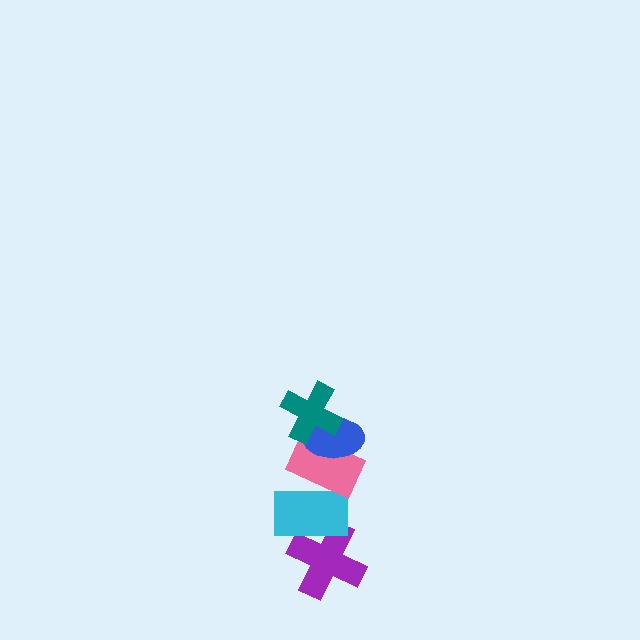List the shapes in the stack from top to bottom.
From top to bottom: the teal cross, the blue ellipse, the pink rectangle, the cyan rectangle, the purple cross.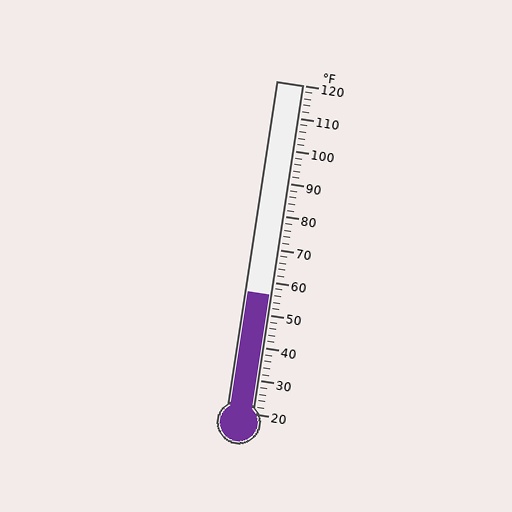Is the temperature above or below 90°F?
The temperature is below 90°F.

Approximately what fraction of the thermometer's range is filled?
The thermometer is filled to approximately 35% of its range.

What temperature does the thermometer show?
The thermometer shows approximately 56°F.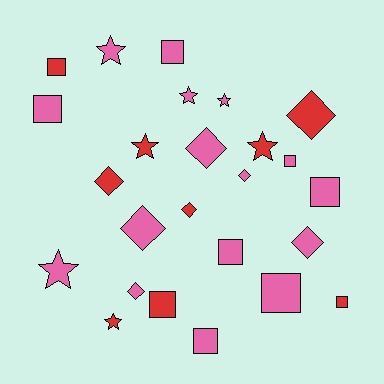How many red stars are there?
There are 3 red stars.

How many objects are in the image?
There are 25 objects.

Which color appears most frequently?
Pink, with 16 objects.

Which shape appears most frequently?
Square, with 10 objects.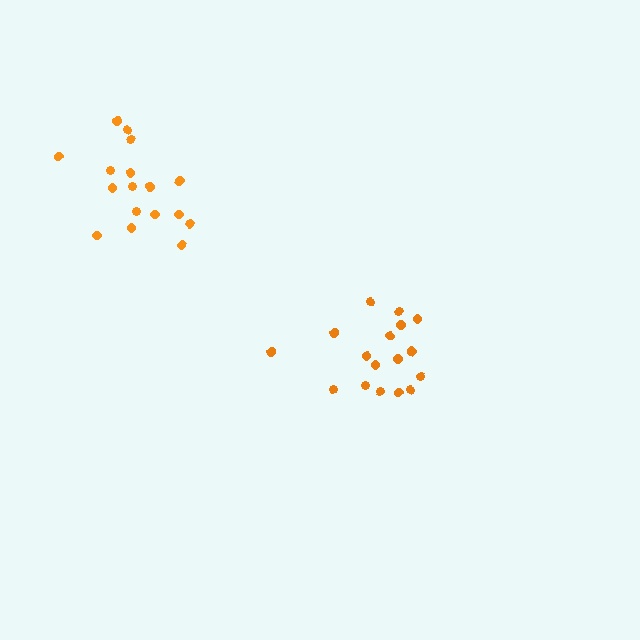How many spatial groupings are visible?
There are 2 spatial groupings.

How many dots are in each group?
Group 1: 17 dots, Group 2: 17 dots (34 total).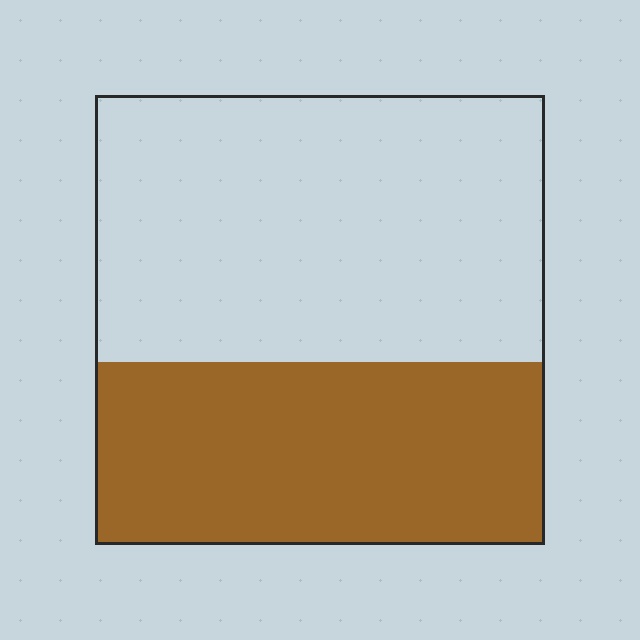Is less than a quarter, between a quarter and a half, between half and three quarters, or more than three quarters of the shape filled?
Between a quarter and a half.